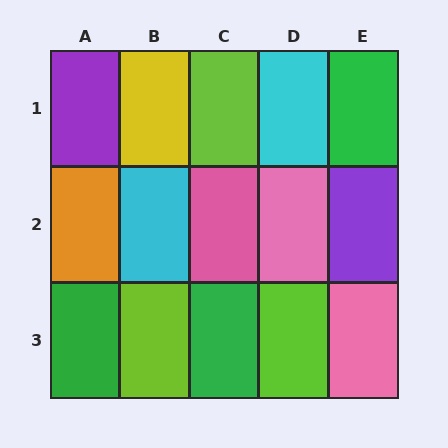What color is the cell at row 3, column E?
Pink.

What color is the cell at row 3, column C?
Green.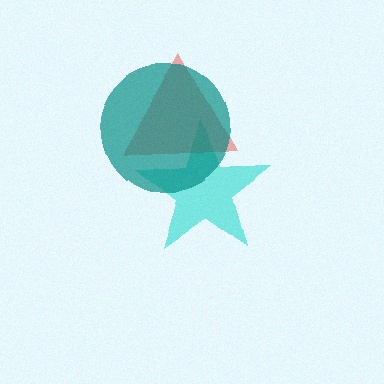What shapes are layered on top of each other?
The layered shapes are: a cyan star, a red triangle, a teal circle.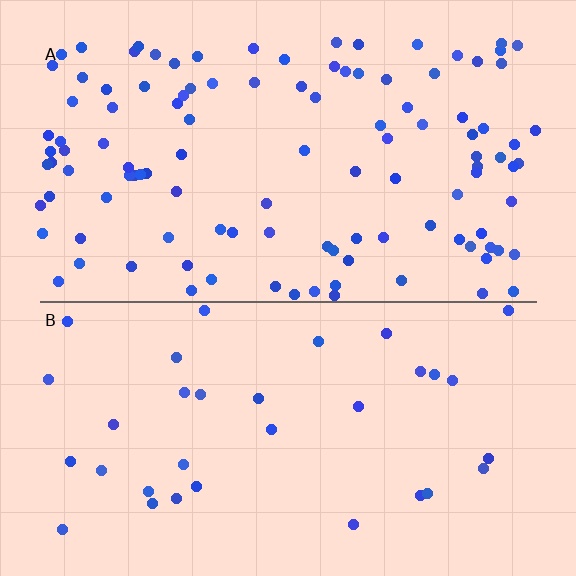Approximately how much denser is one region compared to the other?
Approximately 3.4× — region A over region B.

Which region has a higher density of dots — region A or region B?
A (the top).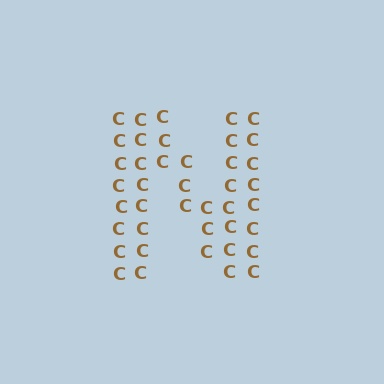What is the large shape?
The large shape is the letter N.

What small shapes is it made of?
It is made of small letter C's.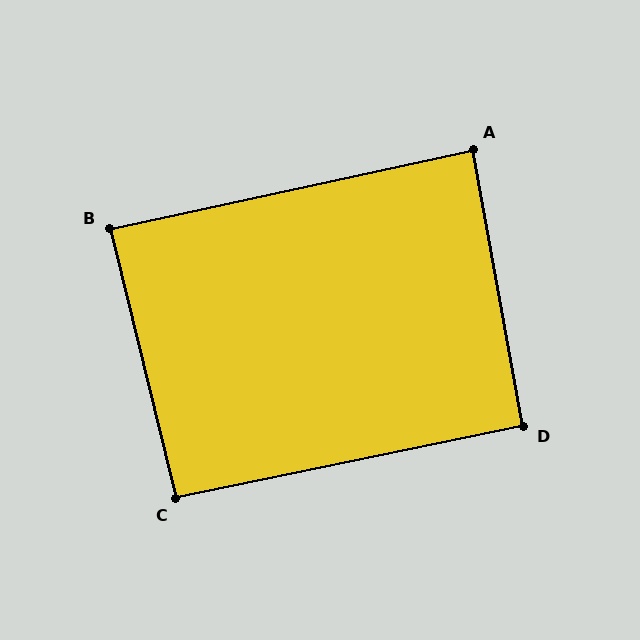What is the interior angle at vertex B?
Approximately 88 degrees (approximately right).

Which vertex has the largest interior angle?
C, at approximately 92 degrees.